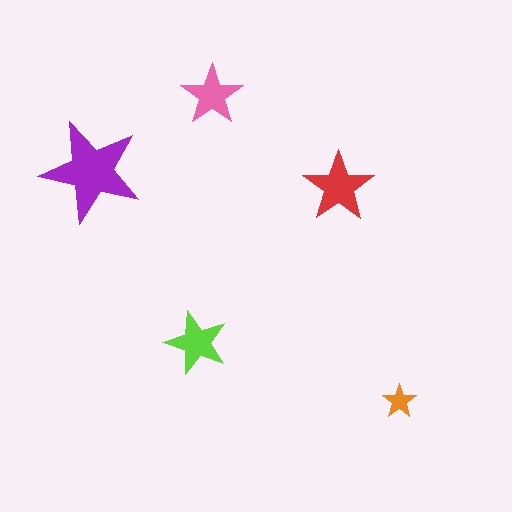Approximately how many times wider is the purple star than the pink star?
About 1.5 times wider.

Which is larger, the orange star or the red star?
The red one.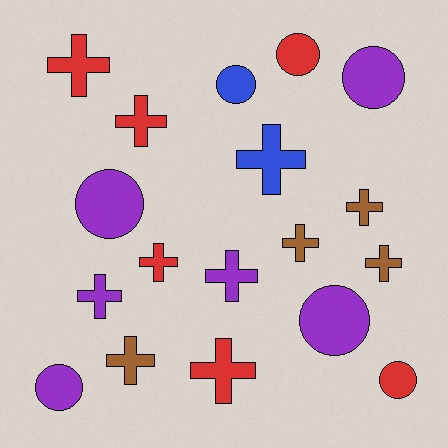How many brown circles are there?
There are no brown circles.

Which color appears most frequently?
Purple, with 6 objects.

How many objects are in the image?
There are 18 objects.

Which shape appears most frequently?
Cross, with 11 objects.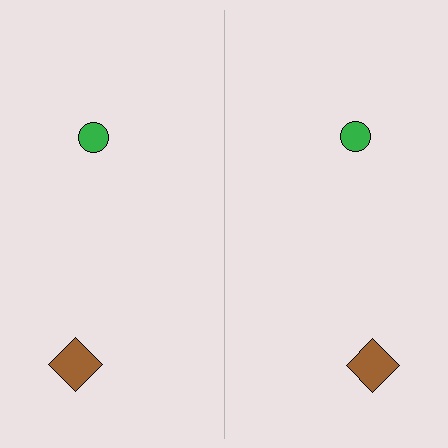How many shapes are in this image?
There are 4 shapes in this image.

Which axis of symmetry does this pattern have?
The pattern has a vertical axis of symmetry running through the center of the image.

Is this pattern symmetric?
Yes, this pattern has bilateral (reflection) symmetry.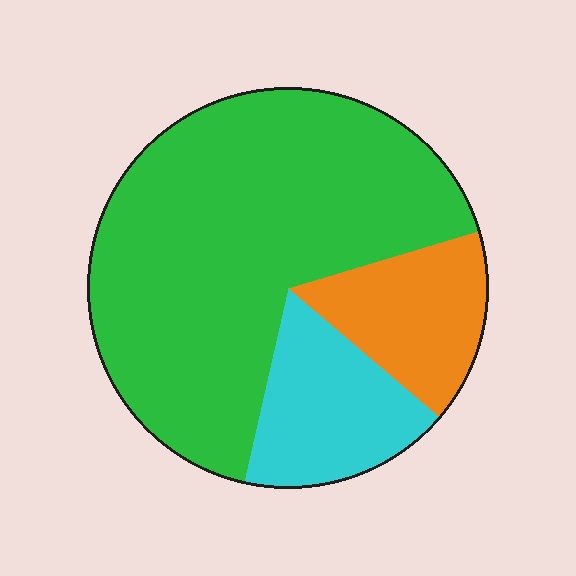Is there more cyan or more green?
Green.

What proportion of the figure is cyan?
Cyan covers roughly 15% of the figure.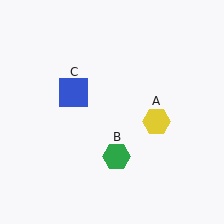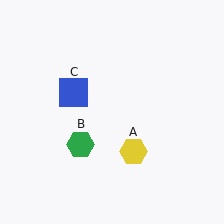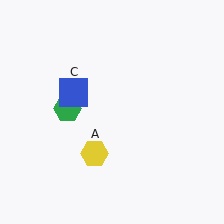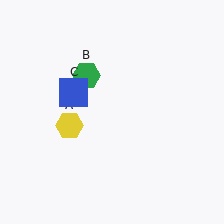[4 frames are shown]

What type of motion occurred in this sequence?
The yellow hexagon (object A), green hexagon (object B) rotated clockwise around the center of the scene.